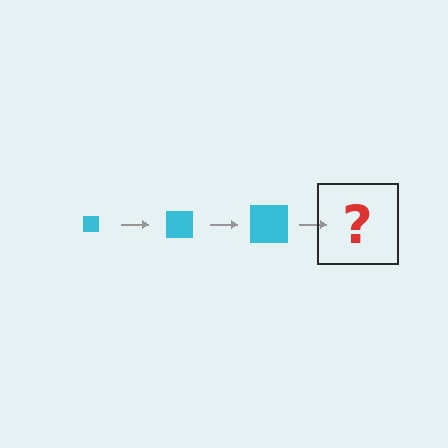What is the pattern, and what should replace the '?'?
The pattern is that the square gets progressively larger each step. The '?' should be a cyan square, larger than the previous one.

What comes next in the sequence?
The next element should be a cyan square, larger than the previous one.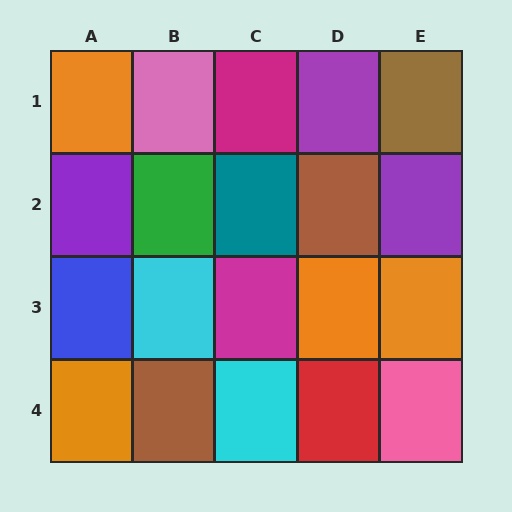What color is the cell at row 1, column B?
Pink.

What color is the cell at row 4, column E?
Pink.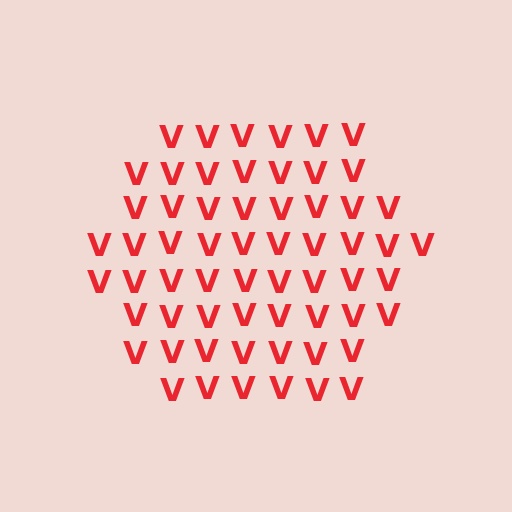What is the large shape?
The large shape is a hexagon.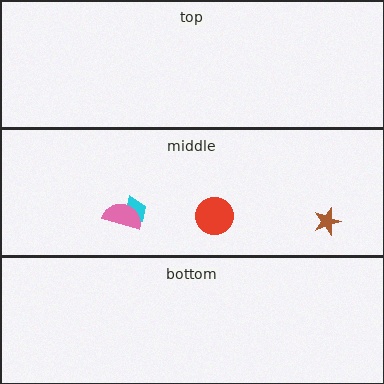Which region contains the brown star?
The middle region.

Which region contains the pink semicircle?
The middle region.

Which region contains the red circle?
The middle region.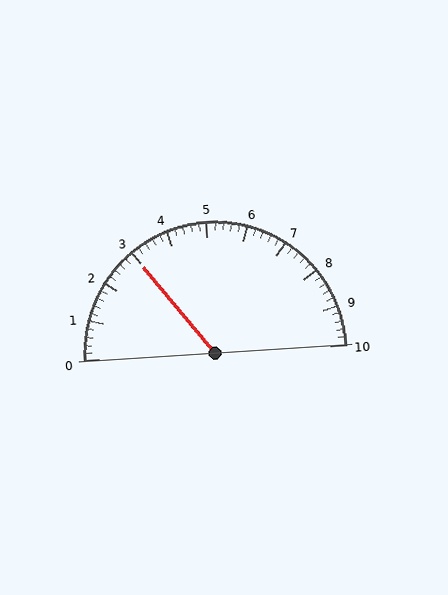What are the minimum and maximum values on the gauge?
The gauge ranges from 0 to 10.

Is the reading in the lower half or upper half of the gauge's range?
The reading is in the lower half of the range (0 to 10).